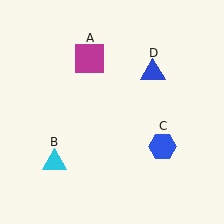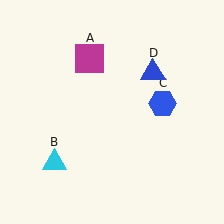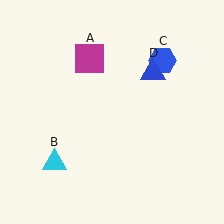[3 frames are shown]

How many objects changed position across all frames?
1 object changed position: blue hexagon (object C).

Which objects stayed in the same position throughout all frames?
Magenta square (object A) and cyan triangle (object B) and blue triangle (object D) remained stationary.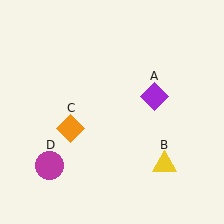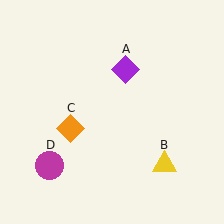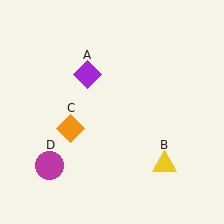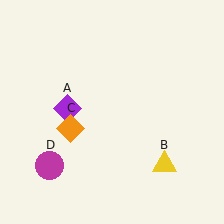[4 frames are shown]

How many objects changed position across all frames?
1 object changed position: purple diamond (object A).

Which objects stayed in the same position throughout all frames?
Yellow triangle (object B) and orange diamond (object C) and magenta circle (object D) remained stationary.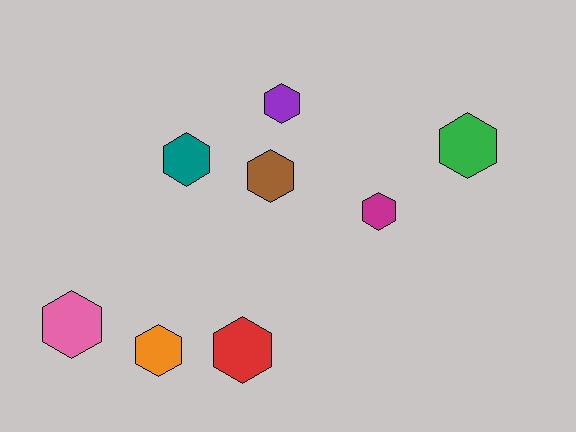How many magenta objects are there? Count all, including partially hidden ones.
There is 1 magenta object.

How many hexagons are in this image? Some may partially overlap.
There are 8 hexagons.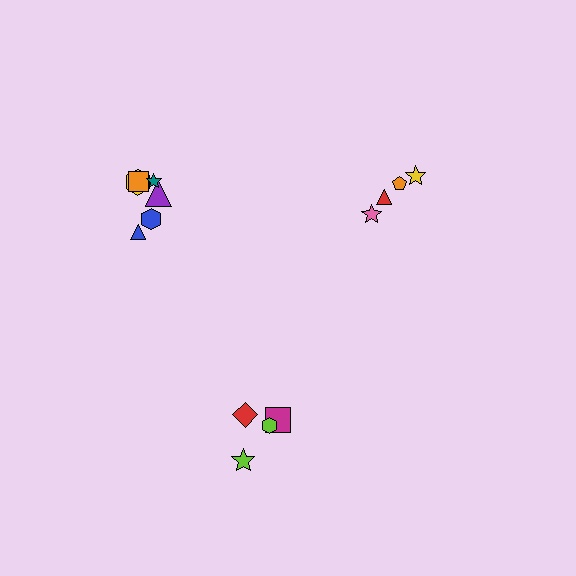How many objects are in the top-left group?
There are 6 objects.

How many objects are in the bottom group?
There are 4 objects.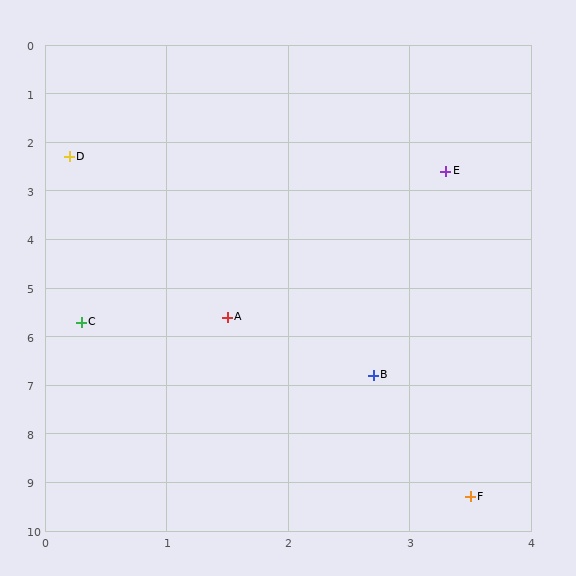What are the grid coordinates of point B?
Point B is at approximately (2.7, 6.8).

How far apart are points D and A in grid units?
Points D and A are about 3.5 grid units apart.